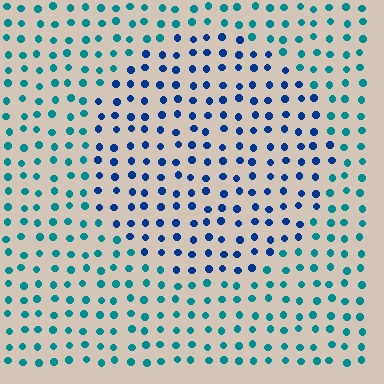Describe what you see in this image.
The image is filled with small teal elements in a uniform arrangement. A circle-shaped region is visible where the elements are tinted to a slightly different hue, forming a subtle color boundary.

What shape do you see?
I see a circle.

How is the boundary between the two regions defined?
The boundary is defined purely by a slight shift in hue (about 37 degrees). Spacing, size, and orientation are identical on both sides.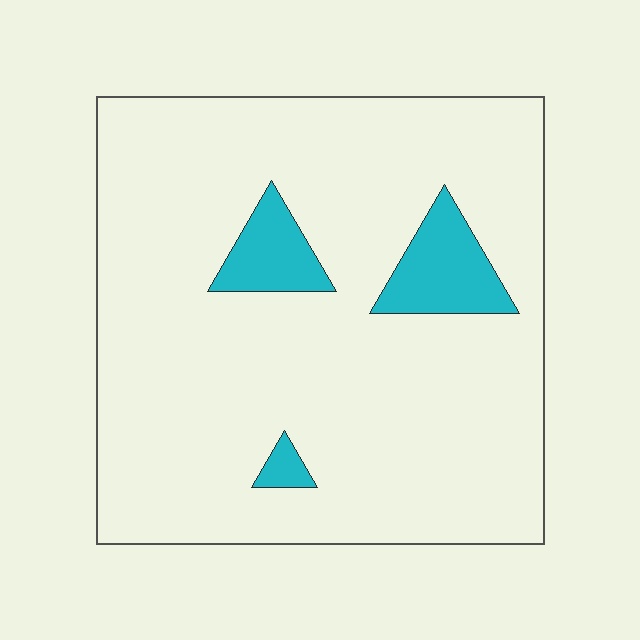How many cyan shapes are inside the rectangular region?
3.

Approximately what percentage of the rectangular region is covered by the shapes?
Approximately 10%.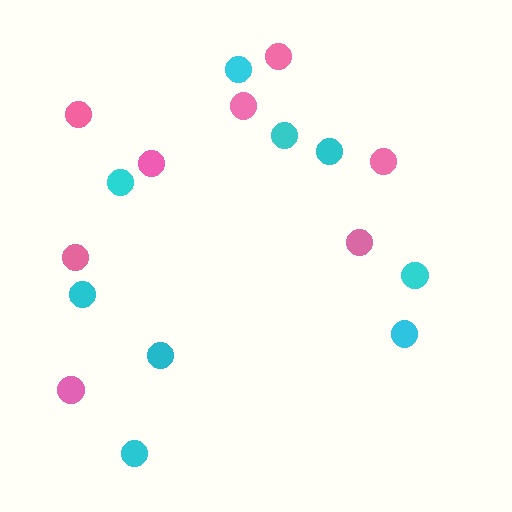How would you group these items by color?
There are 2 groups: one group of cyan circles (9) and one group of pink circles (8).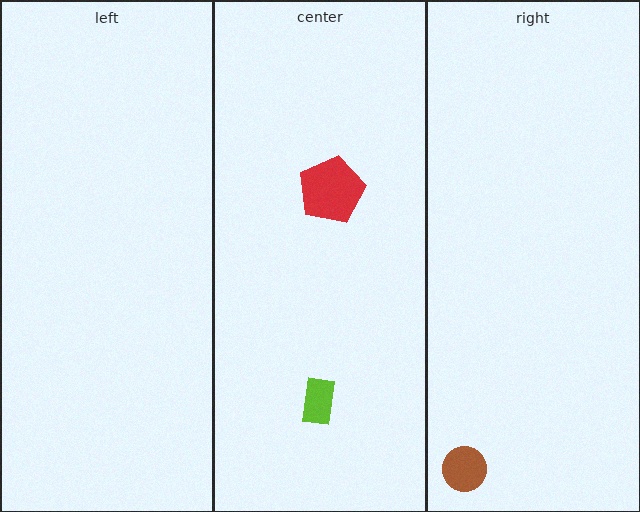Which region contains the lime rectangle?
The center region.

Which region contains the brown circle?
The right region.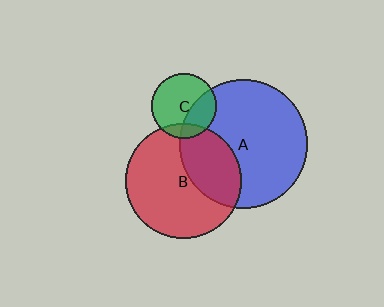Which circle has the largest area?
Circle A (blue).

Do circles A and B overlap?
Yes.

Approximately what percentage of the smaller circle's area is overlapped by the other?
Approximately 35%.